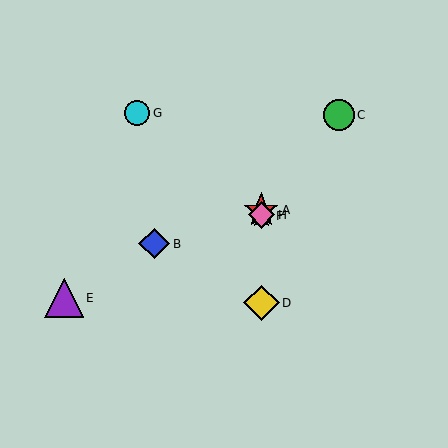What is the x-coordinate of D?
Object D is at x≈261.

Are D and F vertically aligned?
Yes, both are at x≈261.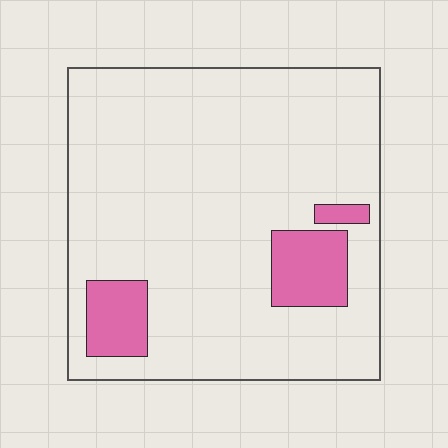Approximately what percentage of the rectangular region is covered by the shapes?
Approximately 10%.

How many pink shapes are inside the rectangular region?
3.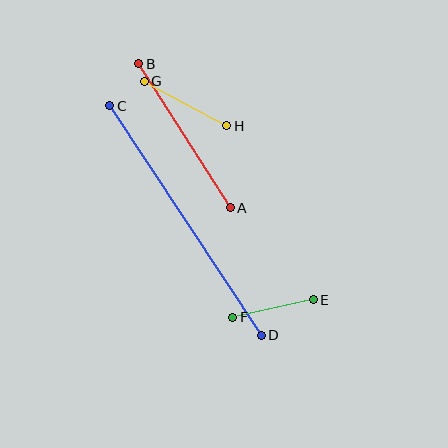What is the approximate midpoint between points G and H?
The midpoint is at approximately (185, 104) pixels.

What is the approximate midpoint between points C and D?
The midpoint is at approximately (186, 220) pixels.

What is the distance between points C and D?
The distance is approximately 275 pixels.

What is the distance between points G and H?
The distance is approximately 94 pixels.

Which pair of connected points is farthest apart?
Points C and D are farthest apart.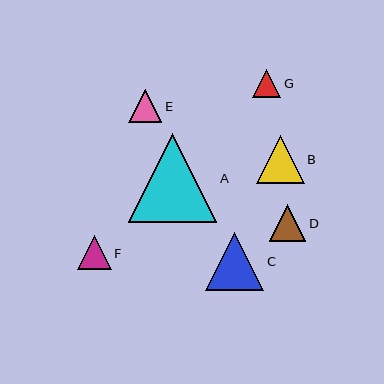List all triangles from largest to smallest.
From largest to smallest: A, C, B, D, F, E, G.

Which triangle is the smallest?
Triangle G is the smallest with a size of approximately 28 pixels.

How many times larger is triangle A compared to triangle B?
Triangle A is approximately 1.8 times the size of triangle B.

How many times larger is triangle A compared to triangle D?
Triangle A is approximately 2.4 times the size of triangle D.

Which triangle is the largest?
Triangle A is the largest with a size of approximately 88 pixels.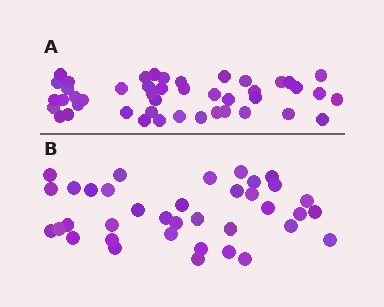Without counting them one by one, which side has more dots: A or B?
Region A (the top region) has more dots.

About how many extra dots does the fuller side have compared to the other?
Region A has roughly 8 or so more dots than region B.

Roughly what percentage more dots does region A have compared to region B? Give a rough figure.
About 20% more.